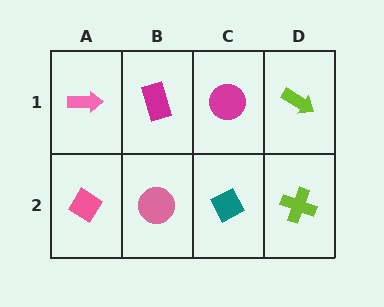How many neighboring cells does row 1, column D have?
2.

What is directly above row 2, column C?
A magenta circle.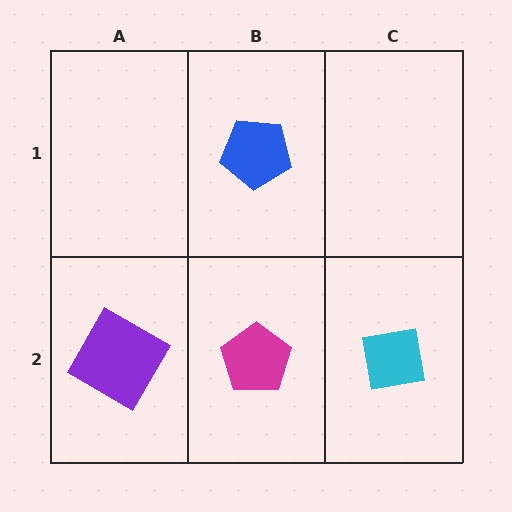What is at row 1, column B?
A blue pentagon.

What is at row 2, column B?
A magenta pentagon.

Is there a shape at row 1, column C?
No, that cell is empty.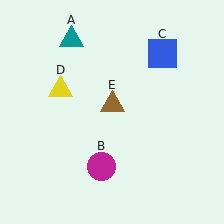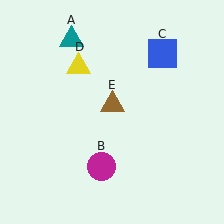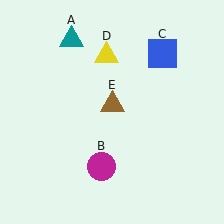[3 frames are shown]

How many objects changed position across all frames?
1 object changed position: yellow triangle (object D).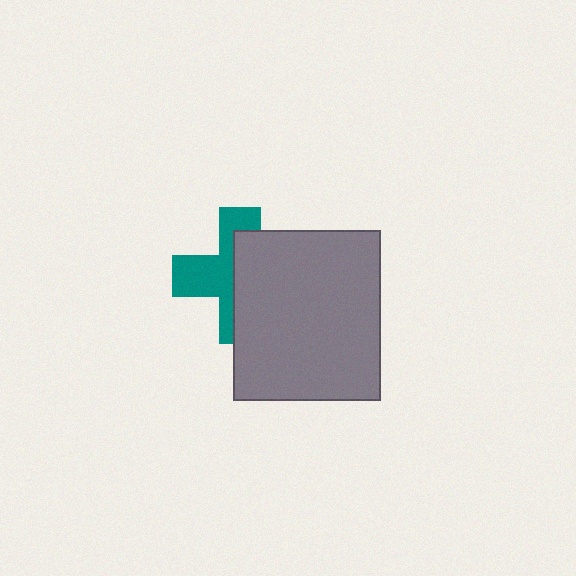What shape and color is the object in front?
The object in front is a gray rectangle.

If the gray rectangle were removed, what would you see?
You would see the complete teal cross.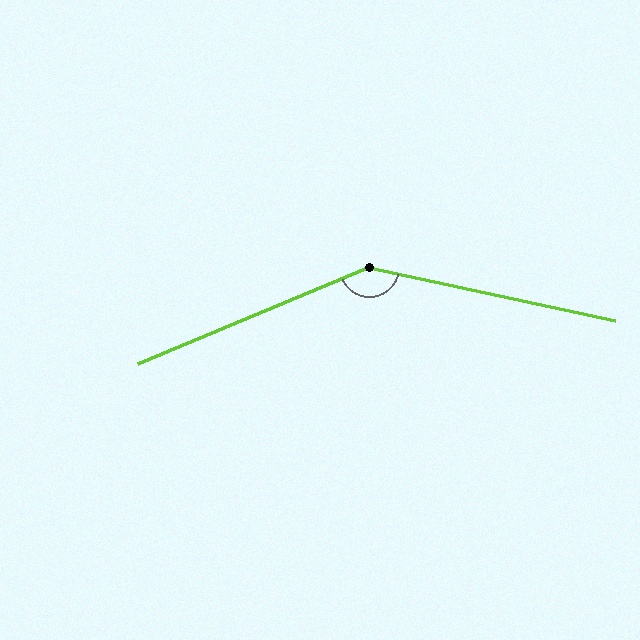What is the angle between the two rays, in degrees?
Approximately 145 degrees.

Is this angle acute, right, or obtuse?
It is obtuse.